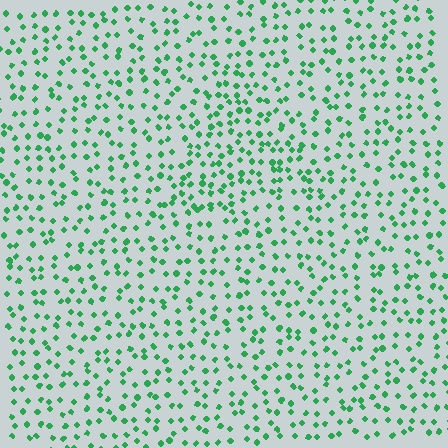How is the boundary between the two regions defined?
The boundary is defined by a change in element density (approximately 1.5x ratio). All elements are the same color, size, and shape.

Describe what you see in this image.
The image contains small green elements arranged at two different densities. A triangle-shaped region is visible where the elements are more densely packed than the surrounding area.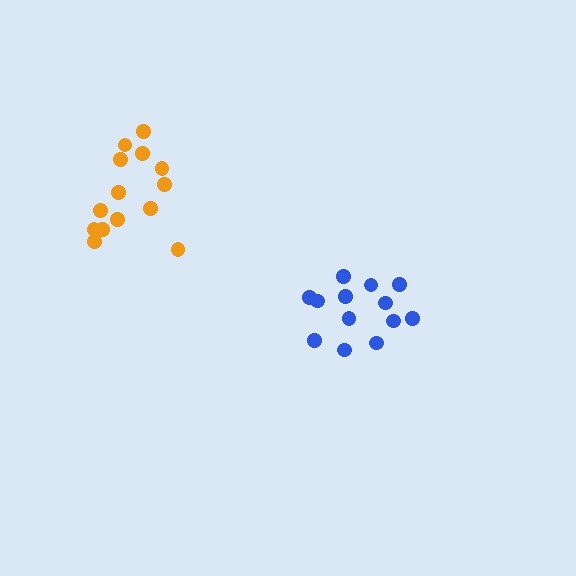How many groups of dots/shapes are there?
There are 2 groups.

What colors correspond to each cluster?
The clusters are colored: orange, blue.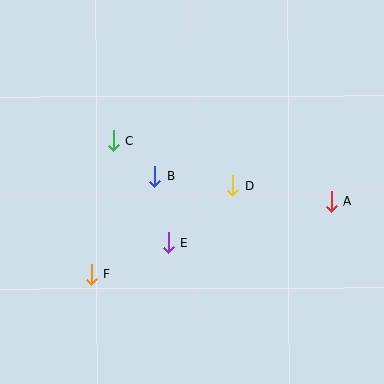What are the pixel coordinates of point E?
Point E is at (169, 243).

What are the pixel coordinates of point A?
Point A is at (331, 201).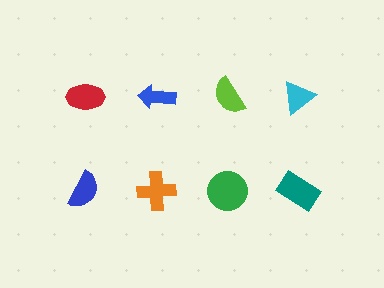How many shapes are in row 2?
4 shapes.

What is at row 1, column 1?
A red ellipse.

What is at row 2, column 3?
A green circle.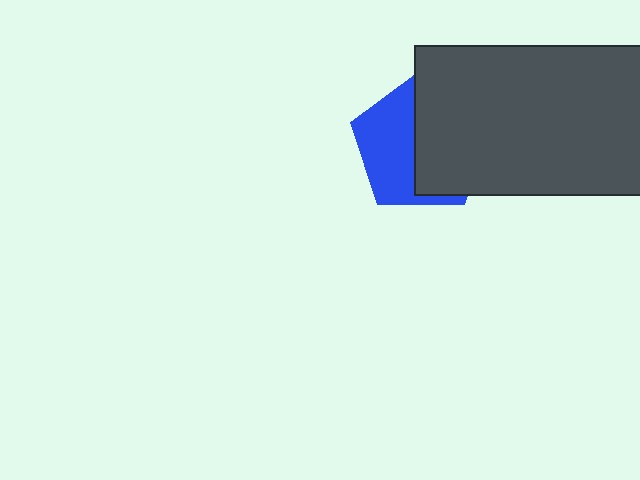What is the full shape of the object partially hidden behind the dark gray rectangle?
The partially hidden object is a blue pentagon.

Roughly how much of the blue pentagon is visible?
About half of it is visible (roughly 47%).